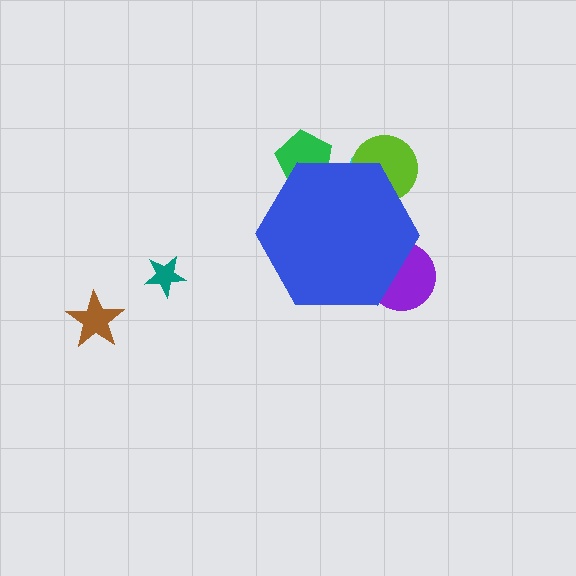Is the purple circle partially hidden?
Yes, the purple circle is partially hidden behind the blue hexagon.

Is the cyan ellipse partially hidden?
Yes, the cyan ellipse is partially hidden behind the blue hexagon.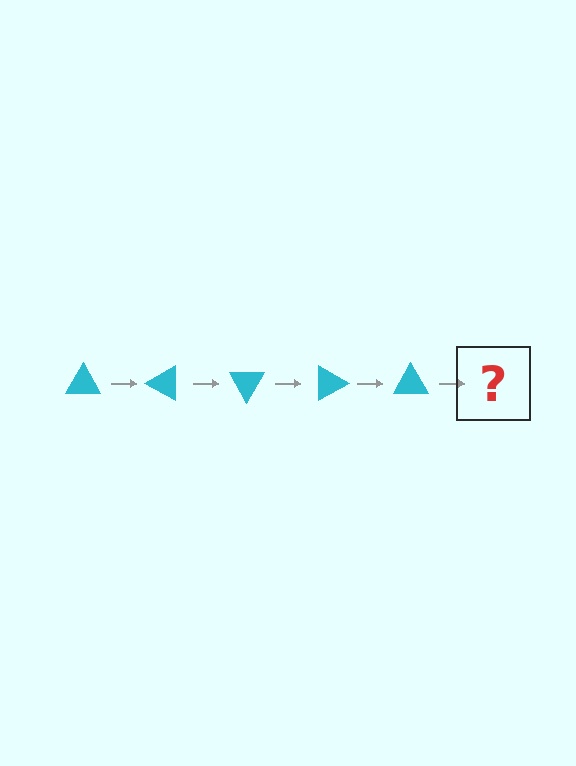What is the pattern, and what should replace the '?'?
The pattern is that the triangle rotates 30 degrees each step. The '?' should be a cyan triangle rotated 150 degrees.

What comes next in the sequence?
The next element should be a cyan triangle rotated 150 degrees.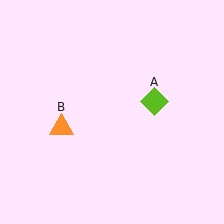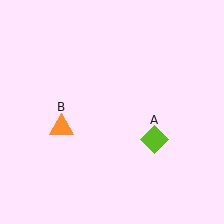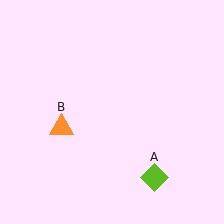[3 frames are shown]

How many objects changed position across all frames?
1 object changed position: lime diamond (object A).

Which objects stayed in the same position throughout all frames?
Orange triangle (object B) remained stationary.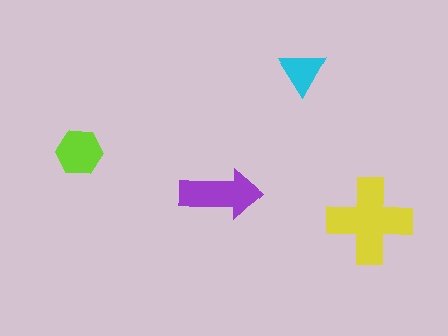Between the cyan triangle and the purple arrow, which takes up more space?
The purple arrow.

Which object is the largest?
The yellow cross.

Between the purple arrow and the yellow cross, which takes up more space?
The yellow cross.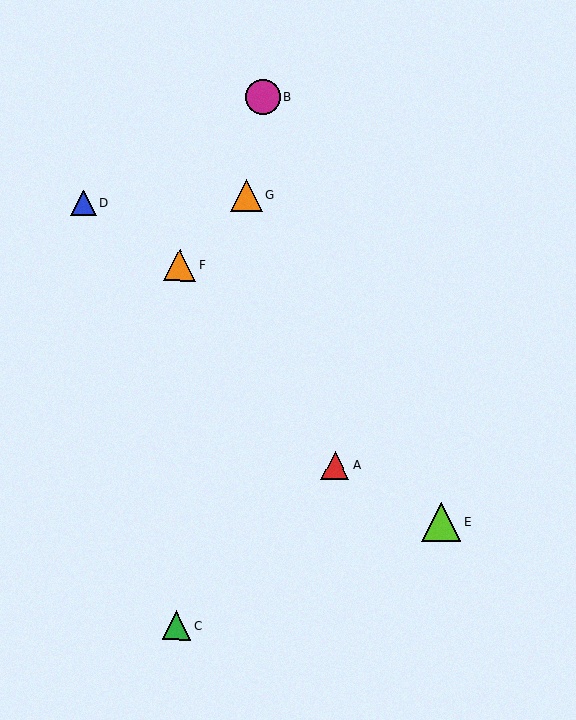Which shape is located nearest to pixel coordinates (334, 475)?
The red triangle (labeled A) at (335, 466) is nearest to that location.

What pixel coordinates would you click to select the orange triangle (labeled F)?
Click at (180, 265) to select the orange triangle F.